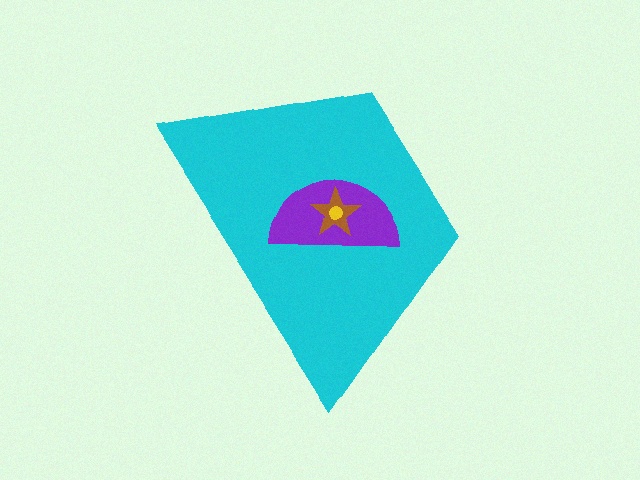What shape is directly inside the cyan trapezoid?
The purple semicircle.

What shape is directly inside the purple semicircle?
The brown star.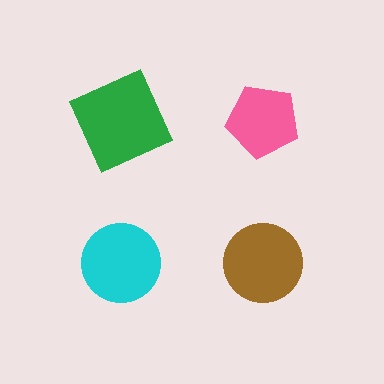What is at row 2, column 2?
A brown circle.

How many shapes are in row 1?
2 shapes.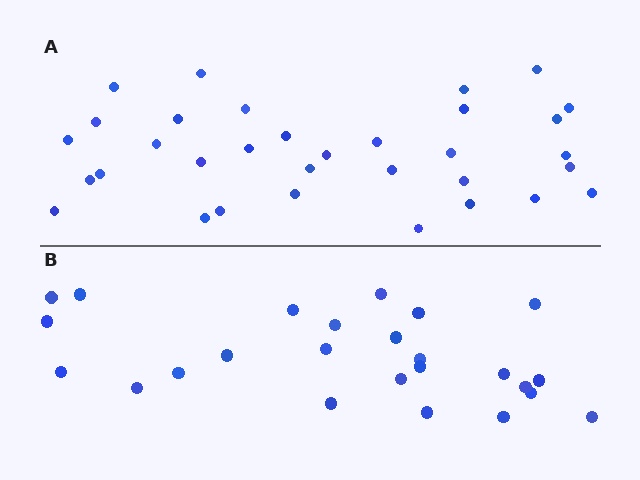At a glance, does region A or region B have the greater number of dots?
Region A (the top region) has more dots.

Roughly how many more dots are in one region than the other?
Region A has roughly 8 or so more dots than region B.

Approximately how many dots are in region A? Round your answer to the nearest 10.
About 30 dots. (The exact count is 33, which rounds to 30.)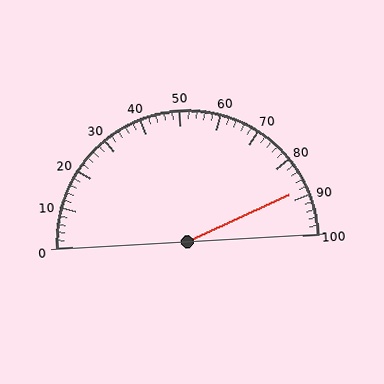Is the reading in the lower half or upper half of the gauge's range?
The reading is in the upper half of the range (0 to 100).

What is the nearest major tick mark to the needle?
The nearest major tick mark is 90.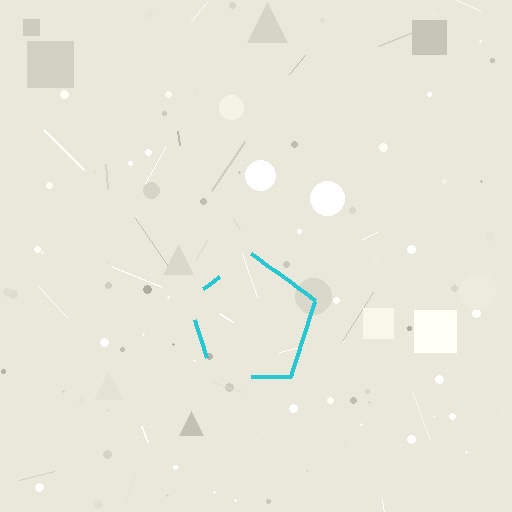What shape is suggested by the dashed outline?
The dashed outline suggests a pentagon.